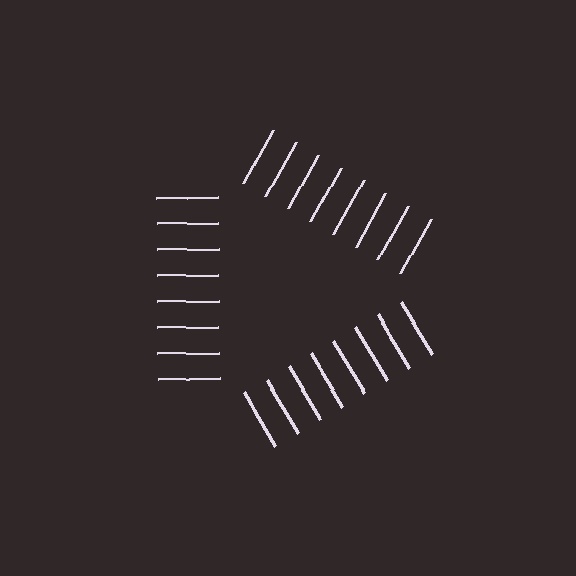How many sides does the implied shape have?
3 sides — the line-ends trace a triangle.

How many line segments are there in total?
24 — 8 along each of the 3 edges.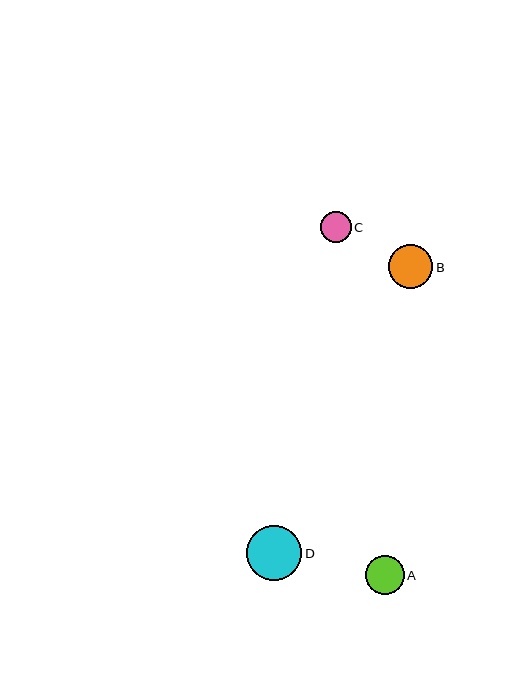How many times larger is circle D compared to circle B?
Circle D is approximately 1.3 times the size of circle B.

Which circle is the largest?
Circle D is the largest with a size of approximately 55 pixels.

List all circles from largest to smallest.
From largest to smallest: D, B, A, C.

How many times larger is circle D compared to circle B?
Circle D is approximately 1.3 times the size of circle B.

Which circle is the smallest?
Circle C is the smallest with a size of approximately 31 pixels.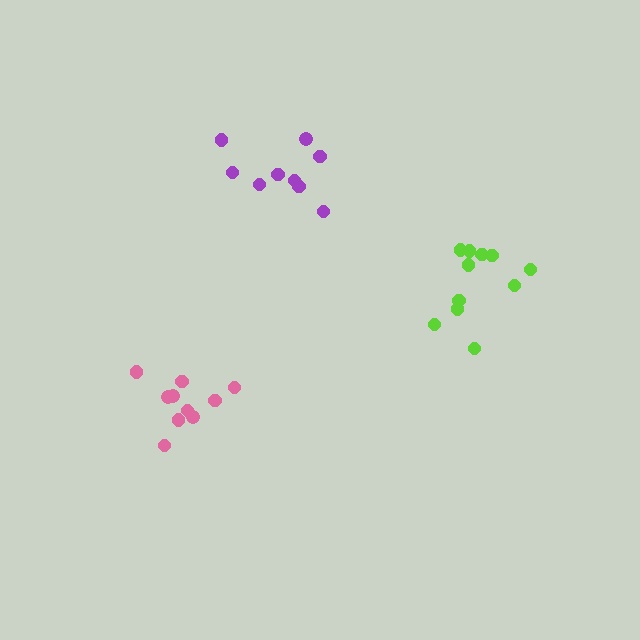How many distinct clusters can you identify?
There are 3 distinct clusters.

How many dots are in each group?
Group 1: 10 dots, Group 2: 9 dots, Group 3: 11 dots (30 total).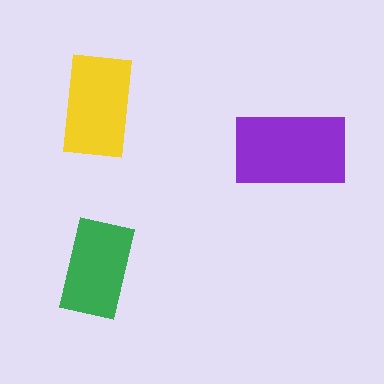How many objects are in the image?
There are 3 objects in the image.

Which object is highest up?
The yellow rectangle is topmost.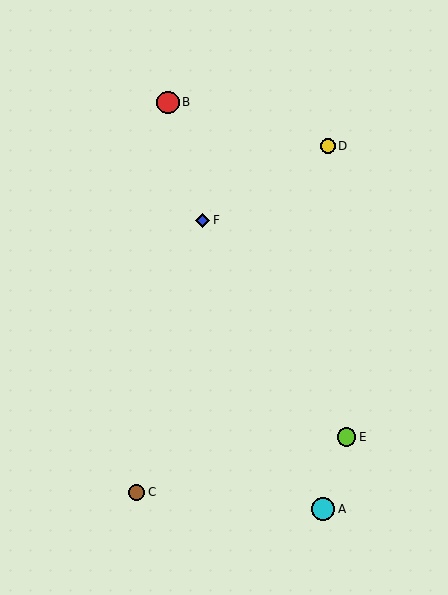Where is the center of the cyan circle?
The center of the cyan circle is at (323, 509).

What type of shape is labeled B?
Shape B is a red circle.